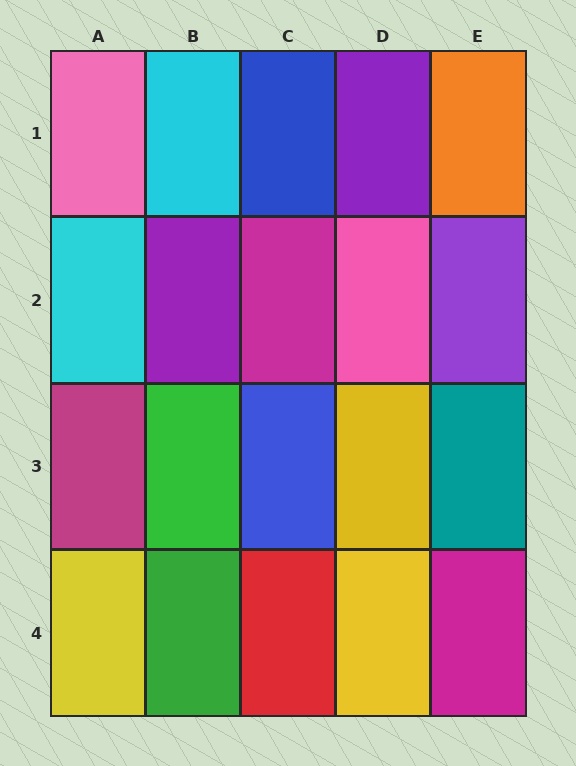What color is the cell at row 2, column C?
Magenta.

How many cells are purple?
3 cells are purple.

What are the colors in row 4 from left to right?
Yellow, green, red, yellow, magenta.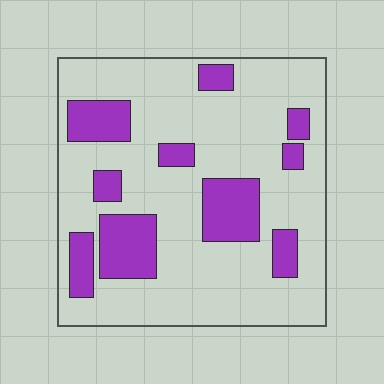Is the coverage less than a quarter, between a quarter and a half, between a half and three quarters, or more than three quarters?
Less than a quarter.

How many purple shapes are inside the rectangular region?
10.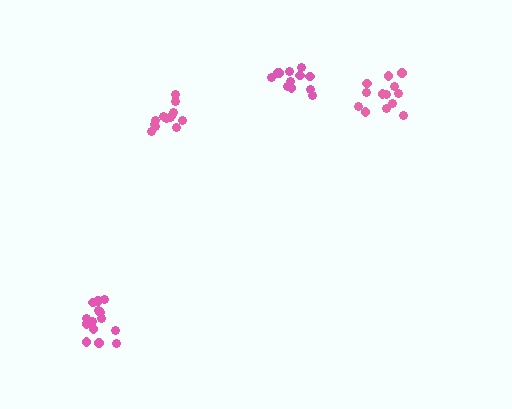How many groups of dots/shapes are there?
There are 4 groups.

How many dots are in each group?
Group 1: 12 dots, Group 2: 13 dots, Group 3: 13 dots, Group 4: 15 dots (53 total).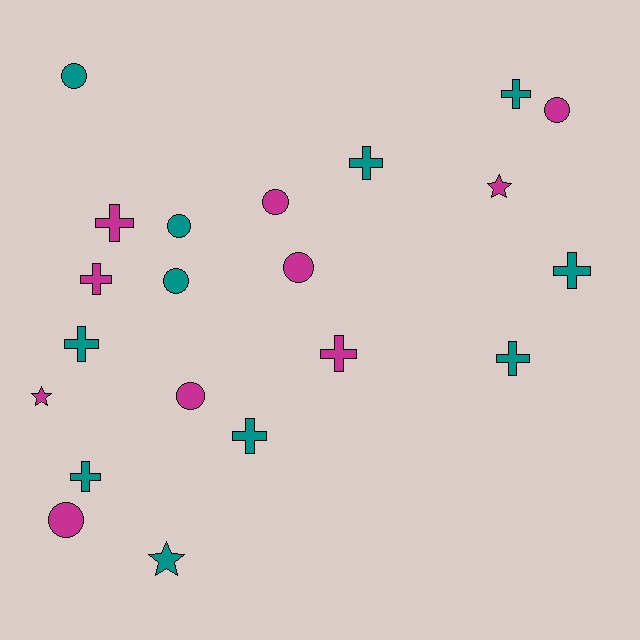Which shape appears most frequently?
Cross, with 10 objects.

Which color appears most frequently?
Teal, with 11 objects.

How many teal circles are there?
There are 3 teal circles.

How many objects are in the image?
There are 21 objects.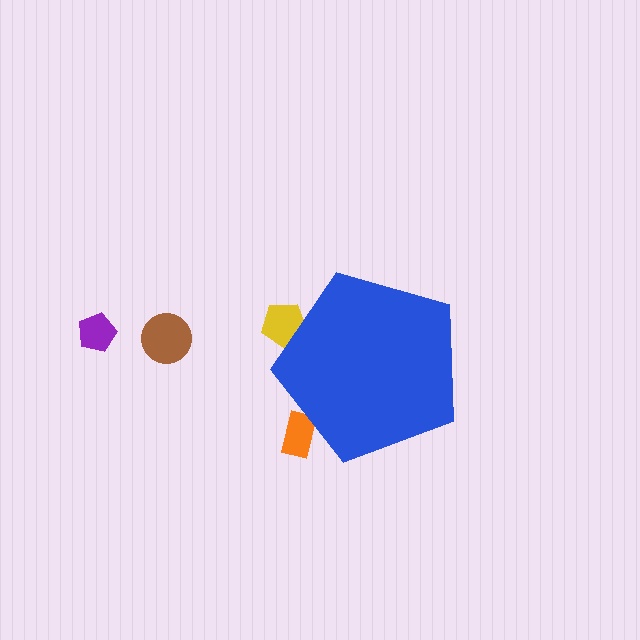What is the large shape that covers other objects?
A blue pentagon.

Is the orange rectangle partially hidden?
Yes, the orange rectangle is partially hidden behind the blue pentagon.